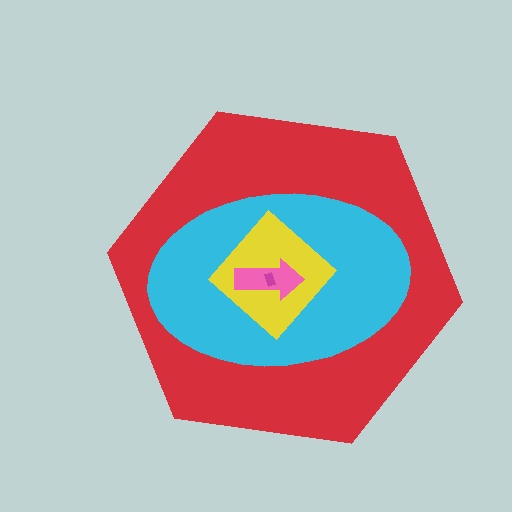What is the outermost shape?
The red hexagon.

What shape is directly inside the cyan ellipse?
The yellow diamond.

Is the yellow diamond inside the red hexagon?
Yes.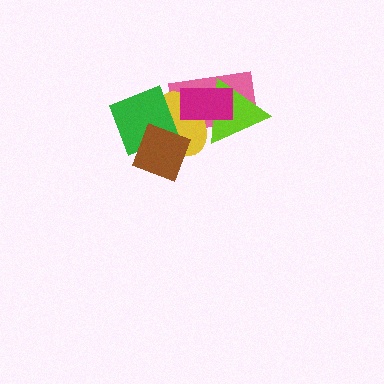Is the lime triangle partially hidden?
Yes, it is partially covered by another shape.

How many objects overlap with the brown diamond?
2 objects overlap with the brown diamond.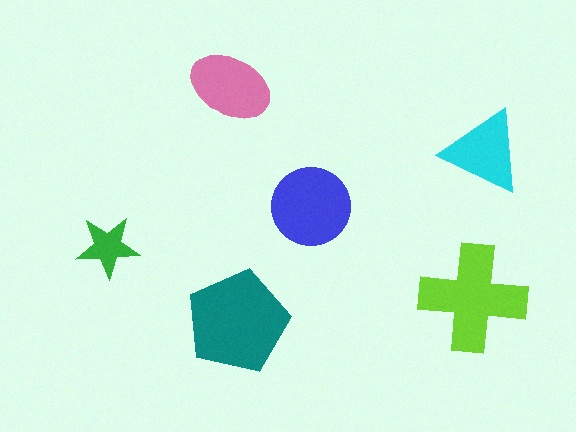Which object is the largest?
The teal pentagon.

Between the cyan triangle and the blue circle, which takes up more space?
The blue circle.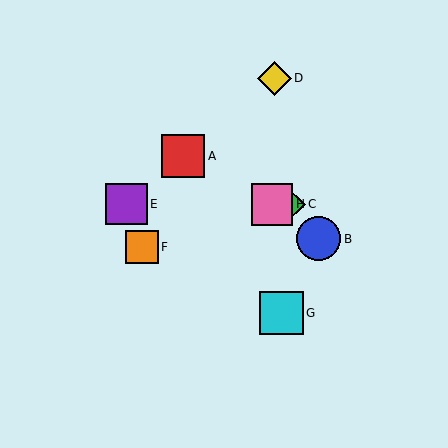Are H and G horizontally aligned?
No, H is at y≈204 and G is at y≈313.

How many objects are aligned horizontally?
3 objects (C, E, H) are aligned horizontally.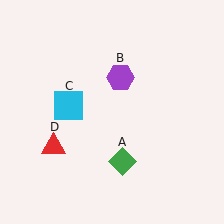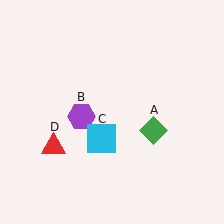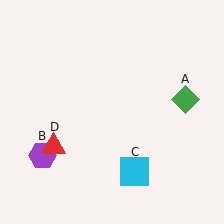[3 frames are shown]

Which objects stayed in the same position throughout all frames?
Red triangle (object D) remained stationary.